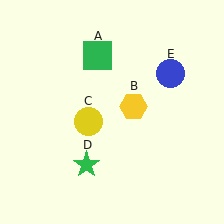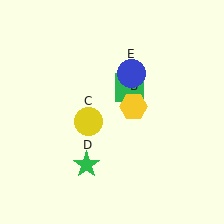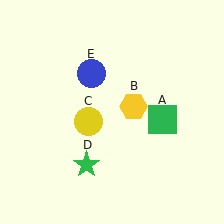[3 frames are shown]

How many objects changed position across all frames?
2 objects changed position: green square (object A), blue circle (object E).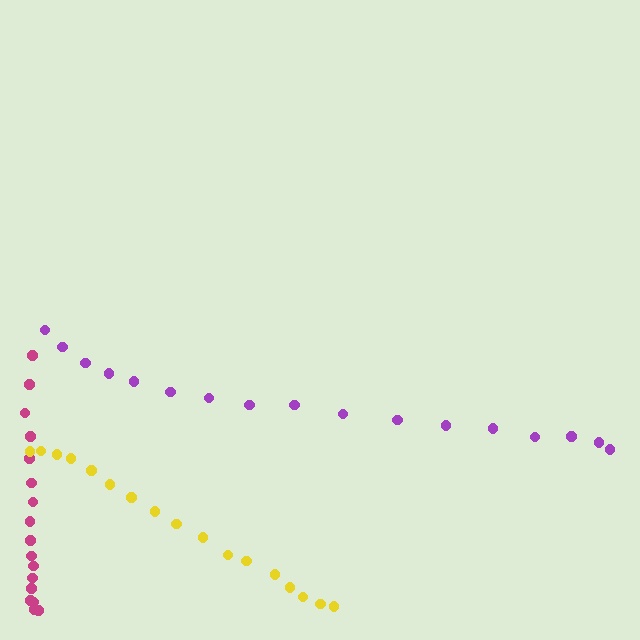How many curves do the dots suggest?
There are 3 distinct paths.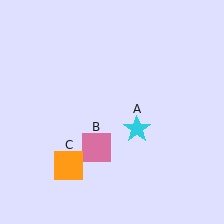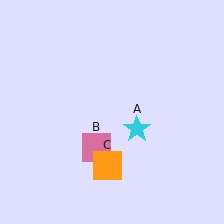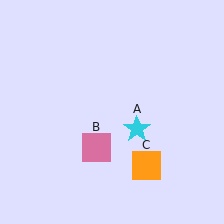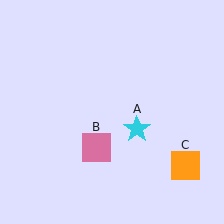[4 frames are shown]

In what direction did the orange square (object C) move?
The orange square (object C) moved right.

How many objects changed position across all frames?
1 object changed position: orange square (object C).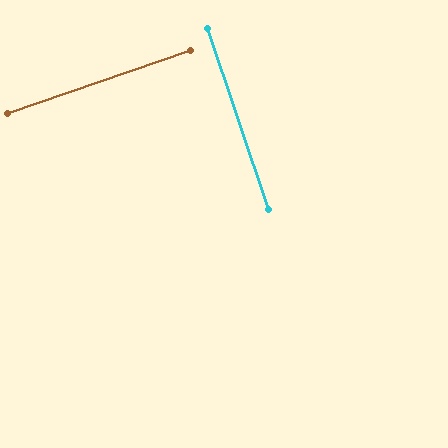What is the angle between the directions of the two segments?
Approximately 89 degrees.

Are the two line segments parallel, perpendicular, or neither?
Perpendicular — they meet at approximately 89°.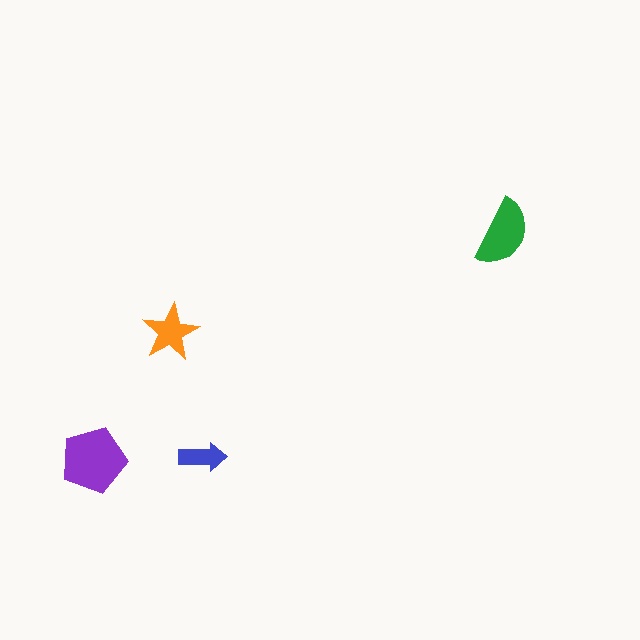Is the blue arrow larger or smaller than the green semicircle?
Smaller.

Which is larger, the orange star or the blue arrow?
The orange star.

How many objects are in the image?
There are 4 objects in the image.